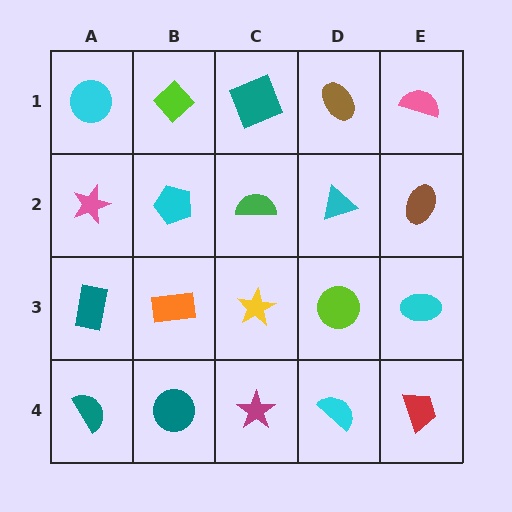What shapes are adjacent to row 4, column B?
An orange rectangle (row 3, column B), a teal semicircle (row 4, column A), a magenta star (row 4, column C).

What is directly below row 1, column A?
A pink star.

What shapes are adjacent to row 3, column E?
A brown ellipse (row 2, column E), a red trapezoid (row 4, column E), a lime circle (row 3, column D).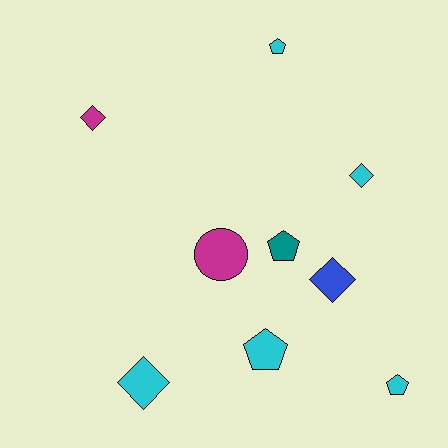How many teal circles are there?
There are no teal circles.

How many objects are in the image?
There are 9 objects.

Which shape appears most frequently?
Pentagon, with 4 objects.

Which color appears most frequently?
Cyan, with 5 objects.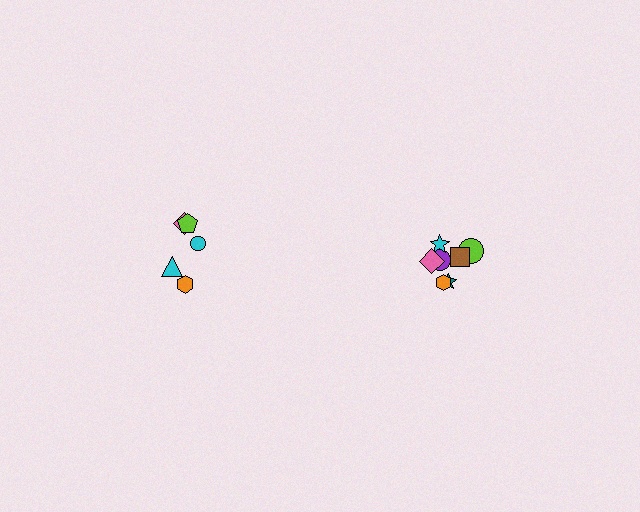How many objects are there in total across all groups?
There are 12 objects.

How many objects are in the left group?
There are 5 objects.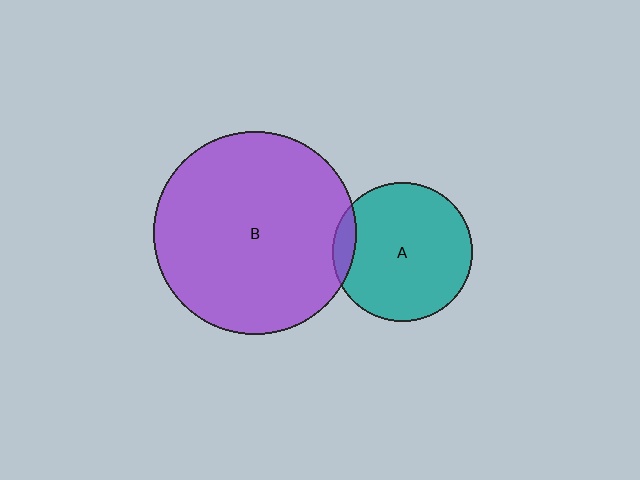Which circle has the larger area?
Circle B (purple).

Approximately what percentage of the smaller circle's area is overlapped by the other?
Approximately 10%.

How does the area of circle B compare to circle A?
Approximately 2.1 times.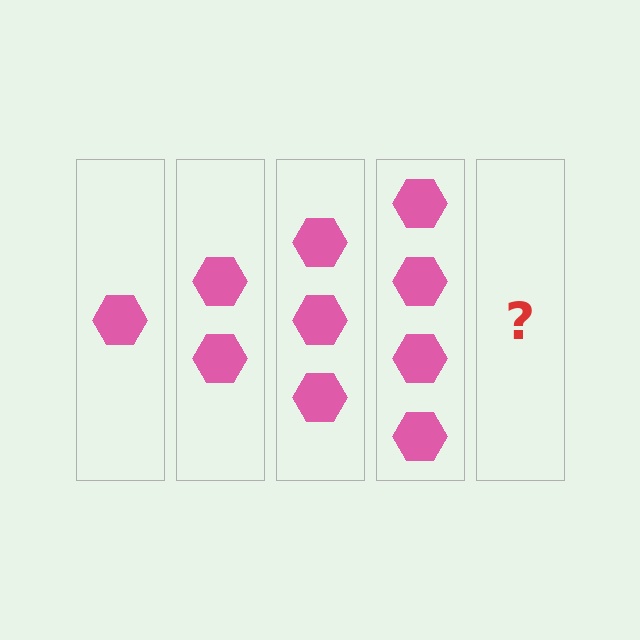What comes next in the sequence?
The next element should be 5 hexagons.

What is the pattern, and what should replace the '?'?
The pattern is that each step adds one more hexagon. The '?' should be 5 hexagons.